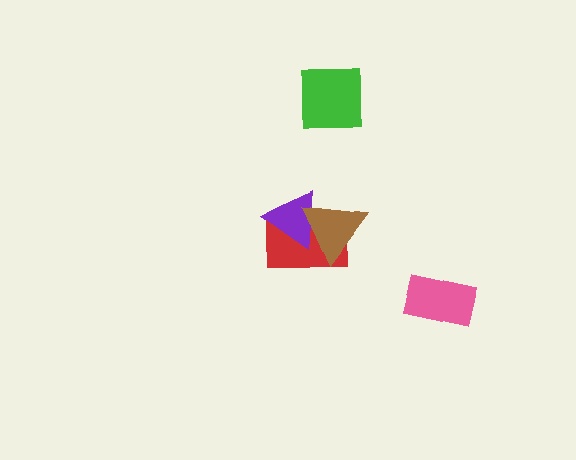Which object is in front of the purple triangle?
The brown triangle is in front of the purple triangle.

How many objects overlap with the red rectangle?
2 objects overlap with the red rectangle.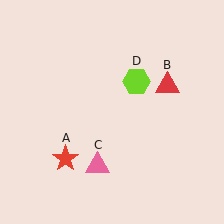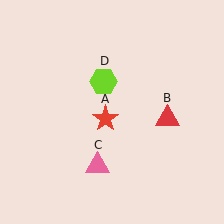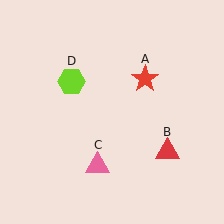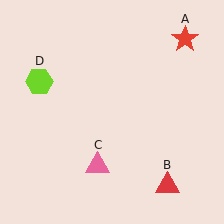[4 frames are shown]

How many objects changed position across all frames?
3 objects changed position: red star (object A), red triangle (object B), lime hexagon (object D).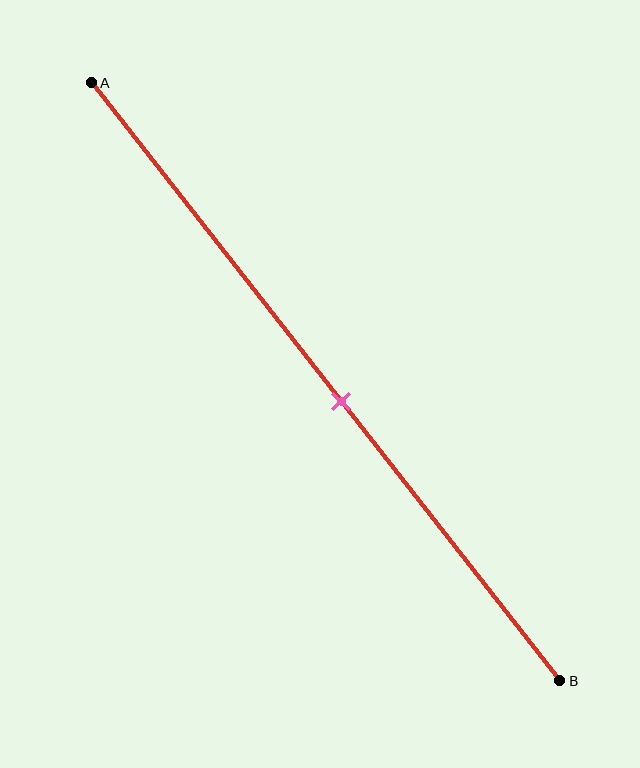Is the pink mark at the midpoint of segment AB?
No, the mark is at about 55% from A, not at the 50% midpoint.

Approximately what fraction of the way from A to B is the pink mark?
The pink mark is approximately 55% of the way from A to B.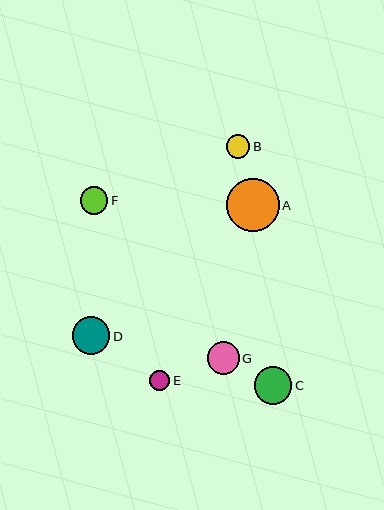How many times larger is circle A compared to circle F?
Circle A is approximately 1.9 times the size of circle F.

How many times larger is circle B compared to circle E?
Circle B is approximately 1.2 times the size of circle E.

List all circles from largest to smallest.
From largest to smallest: A, D, C, G, F, B, E.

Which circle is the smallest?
Circle E is the smallest with a size of approximately 20 pixels.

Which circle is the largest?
Circle A is the largest with a size of approximately 53 pixels.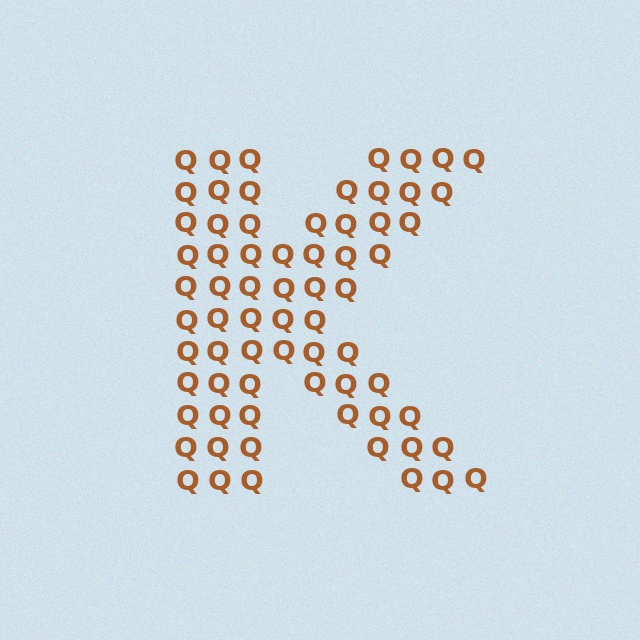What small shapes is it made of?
It is made of small letter Q's.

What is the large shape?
The large shape is the letter K.